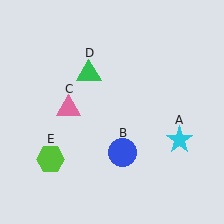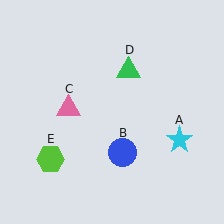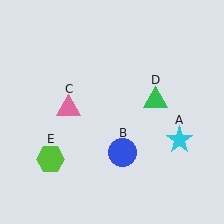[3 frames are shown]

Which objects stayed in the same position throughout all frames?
Cyan star (object A) and blue circle (object B) and pink triangle (object C) and lime hexagon (object E) remained stationary.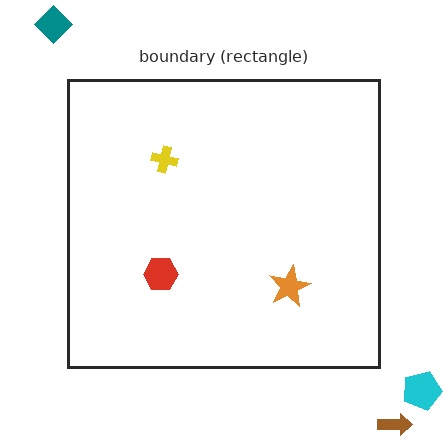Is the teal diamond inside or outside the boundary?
Outside.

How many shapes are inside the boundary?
3 inside, 3 outside.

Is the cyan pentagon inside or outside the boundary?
Outside.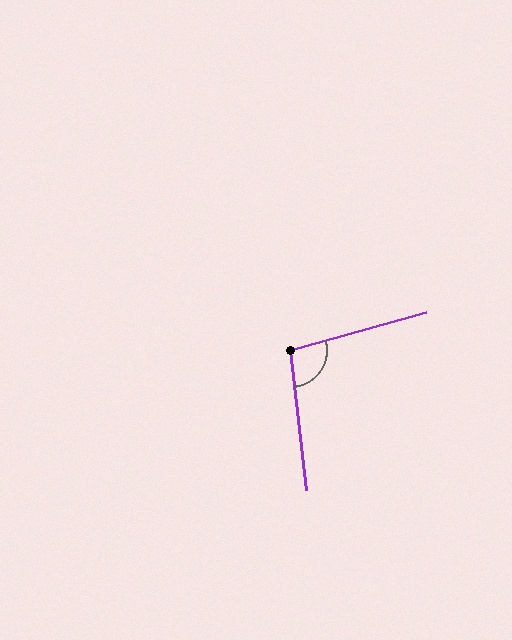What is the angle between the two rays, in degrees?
Approximately 99 degrees.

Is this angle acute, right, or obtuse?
It is obtuse.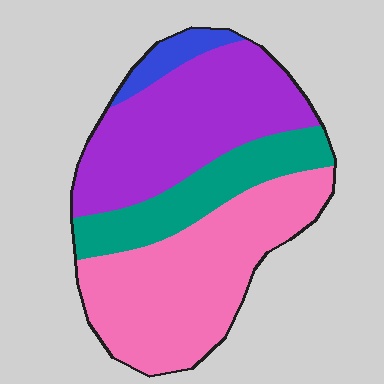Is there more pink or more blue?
Pink.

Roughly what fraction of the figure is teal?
Teal covers 19% of the figure.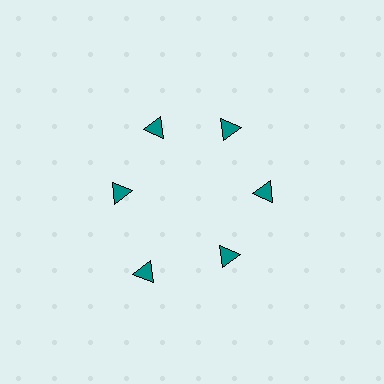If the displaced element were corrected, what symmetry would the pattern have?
It would have 6-fold rotational symmetry — the pattern would map onto itself every 60 degrees.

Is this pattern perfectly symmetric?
No. The 6 teal triangles are arranged in a ring, but one element near the 7 o'clock position is pushed outward from the center, breaking the 6-fold rotational symmetry.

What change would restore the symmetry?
The symmetry would be restored by moving it inward, back onto the ring so that all 6 triangles sit at equal angles and equal distance from the center.